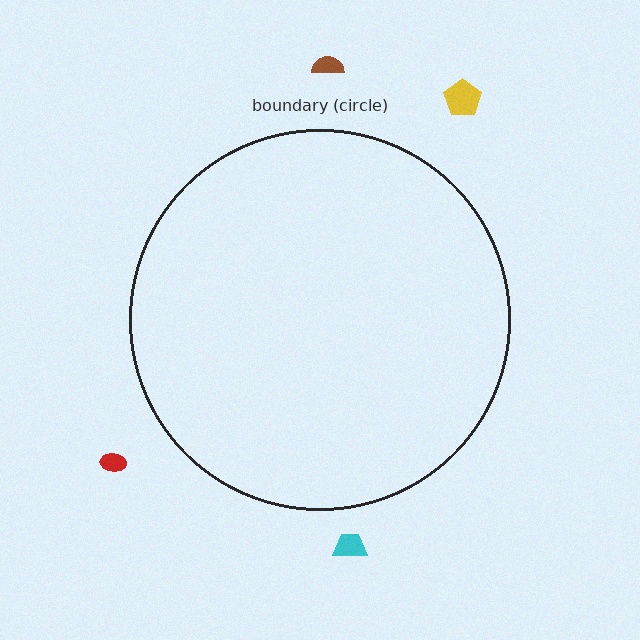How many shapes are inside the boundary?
0 inside, 4 outside.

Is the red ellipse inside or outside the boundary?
Outside.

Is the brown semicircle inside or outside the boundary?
Outside.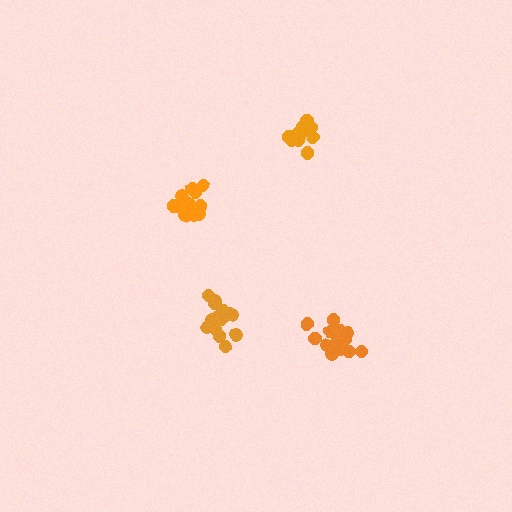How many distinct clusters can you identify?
There are 4 distinct clusters.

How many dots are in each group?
Group 1: 16 dots, Group 2: 14 dots, Group 3: 15 dots, Group 4: 15 dots (60 total).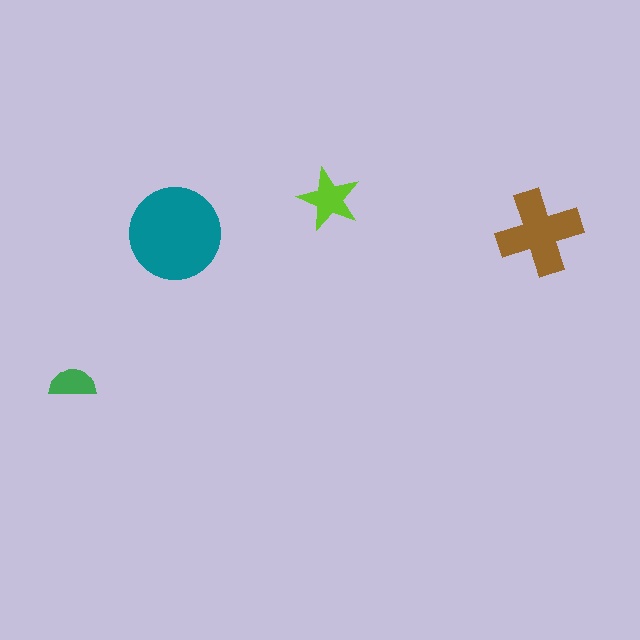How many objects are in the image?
There are 4 objects in the image.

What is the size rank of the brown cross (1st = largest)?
2nd.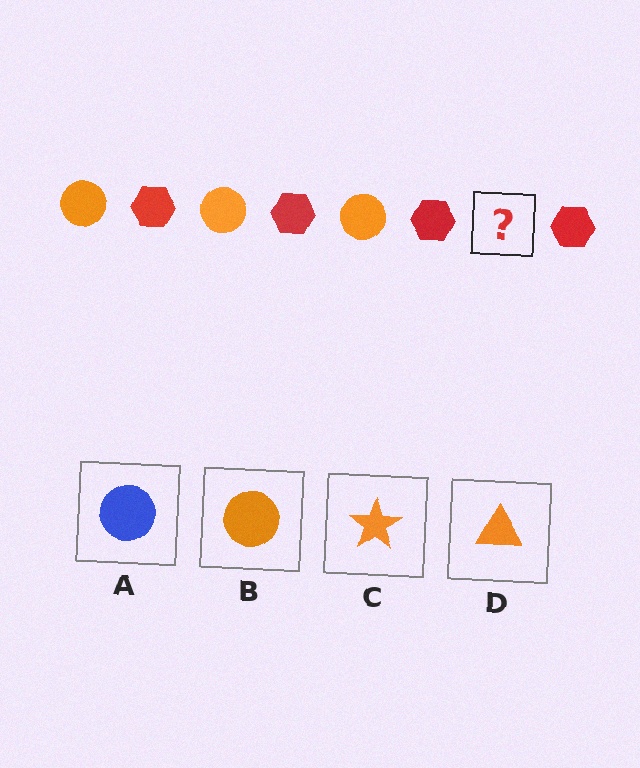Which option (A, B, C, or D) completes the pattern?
B.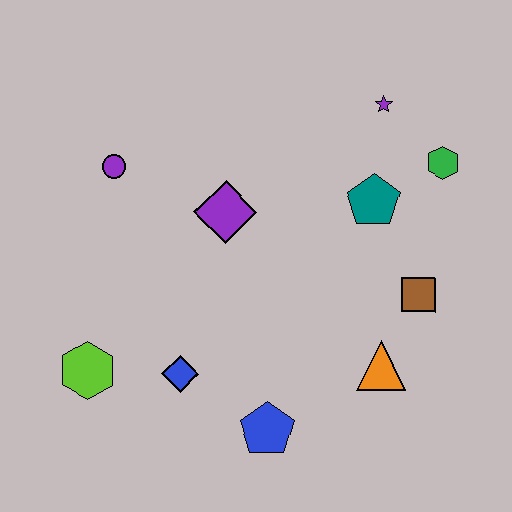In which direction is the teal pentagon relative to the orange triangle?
The teal pentagon is above the orange triangle.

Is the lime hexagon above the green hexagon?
No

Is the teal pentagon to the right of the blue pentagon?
Yes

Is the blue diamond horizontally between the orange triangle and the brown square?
No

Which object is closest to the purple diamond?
The purple circle is closest to the purple diamond.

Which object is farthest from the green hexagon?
The lime hexagon is farthest from the green hexagon.